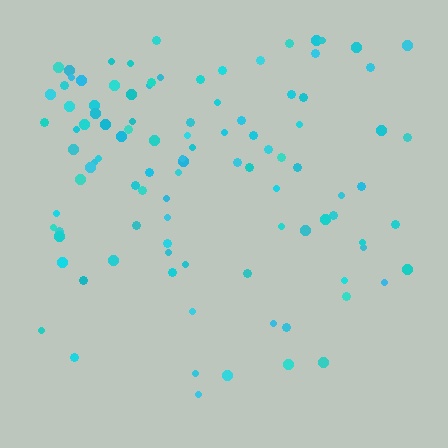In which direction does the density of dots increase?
From bottom to top, with the top side densest.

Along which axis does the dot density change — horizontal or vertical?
Vertical.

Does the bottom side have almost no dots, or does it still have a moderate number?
Still a moderate number, just noticeably fewer than the top.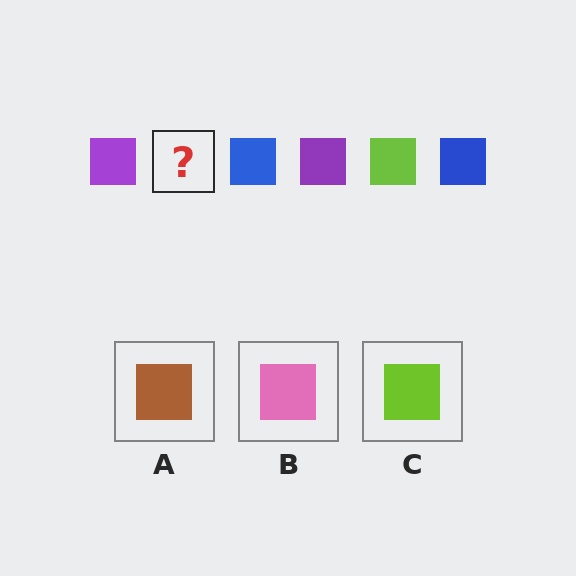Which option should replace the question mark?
Option C.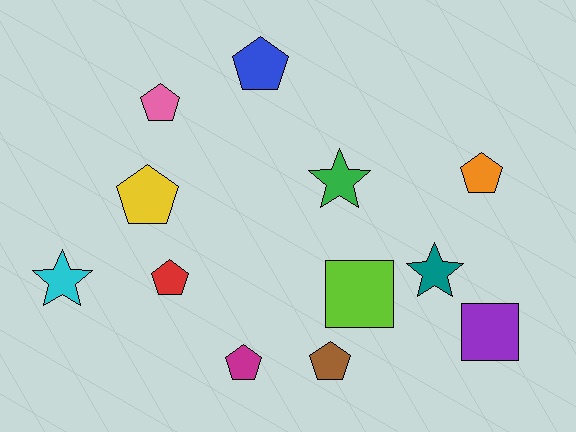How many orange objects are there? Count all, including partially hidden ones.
There is 1 orange object.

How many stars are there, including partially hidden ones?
There are 3 stars.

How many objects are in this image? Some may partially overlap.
There are 12 objects.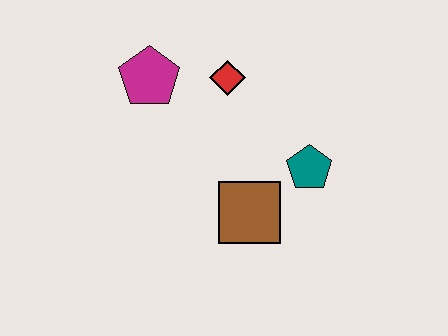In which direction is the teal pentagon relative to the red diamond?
The teal pentagon is below the red diamond.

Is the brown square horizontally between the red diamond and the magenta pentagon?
No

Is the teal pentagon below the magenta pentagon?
Yes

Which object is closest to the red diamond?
The magenta pentagon is closest to the red diamond.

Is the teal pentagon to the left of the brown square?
No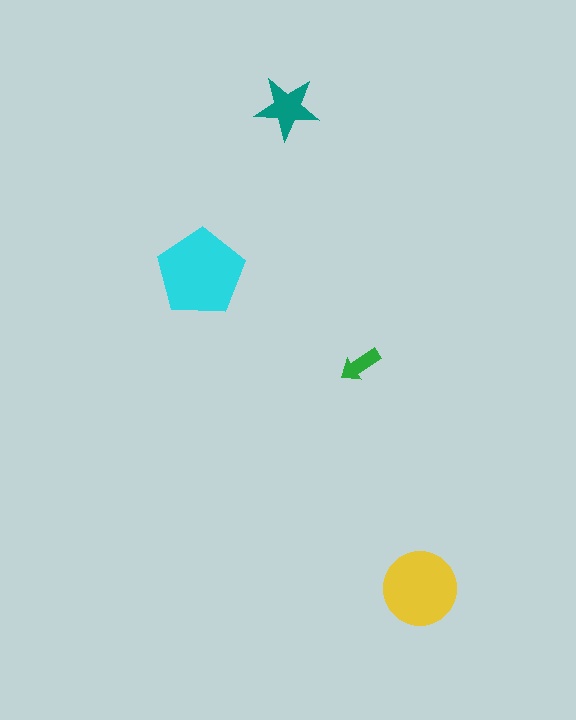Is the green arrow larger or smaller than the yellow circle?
Smaller.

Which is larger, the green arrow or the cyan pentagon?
The cyan pentagon.